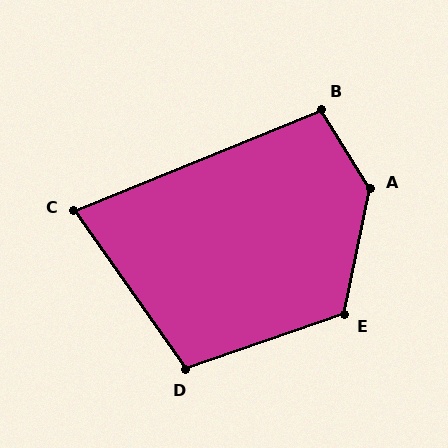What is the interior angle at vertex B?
Approximately 99 degrees (obtuse).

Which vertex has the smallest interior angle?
C, at approximately 77 degrees.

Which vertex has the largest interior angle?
A, at approximately 137 degrees.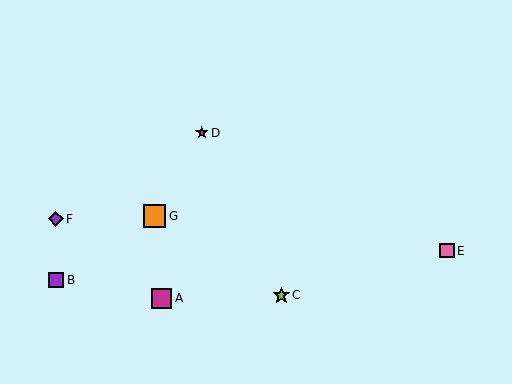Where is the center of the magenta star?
The center of the magenta star is at (202, 133).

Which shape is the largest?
The orange square (labeled G) is the largest.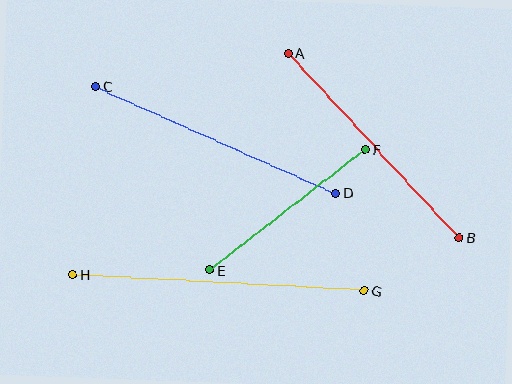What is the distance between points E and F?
The distance is approximately 196 pixels.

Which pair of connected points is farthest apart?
Points G and H are farthest apart.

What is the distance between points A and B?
The distance is approximately 251 pixels.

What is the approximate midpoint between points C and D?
The midpoint is at approximately (216, 140) pixels.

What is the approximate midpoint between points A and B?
The midpoint is at approximately (374, 146) pixels.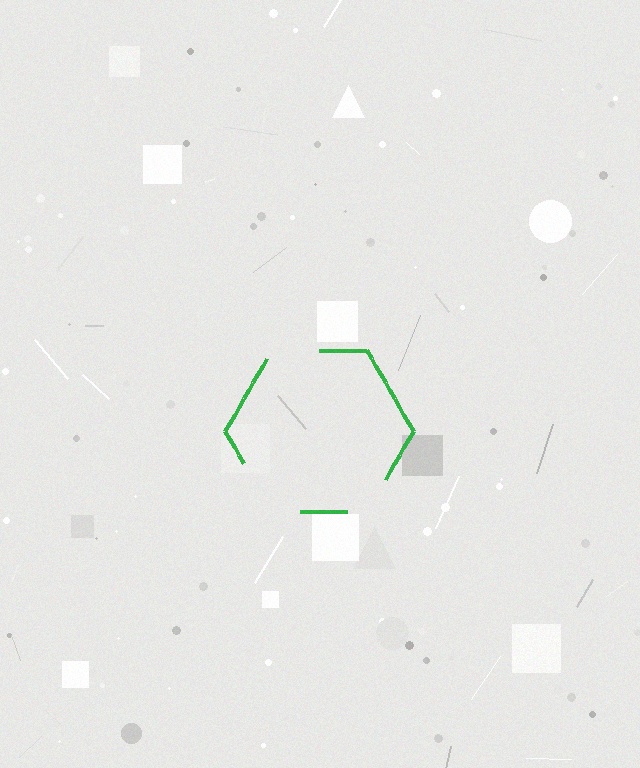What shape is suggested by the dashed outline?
The dashed outline suggests a hexagon.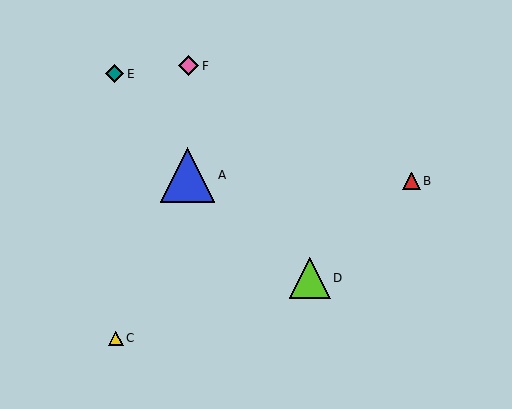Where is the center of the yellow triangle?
The center of the yellow triangle is at (116, 338).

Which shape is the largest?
The blue triangle (labeled A) is the largest.